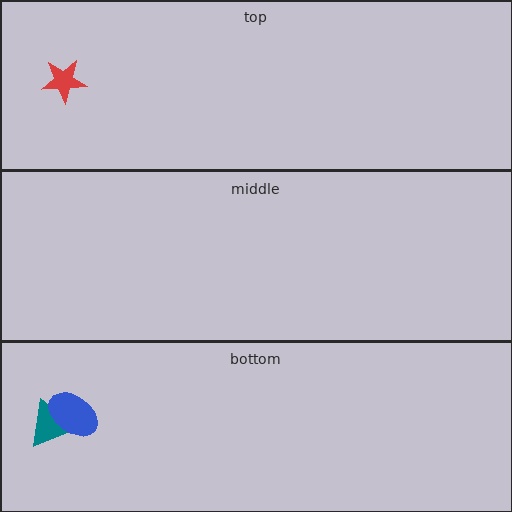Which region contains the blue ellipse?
The bottom region.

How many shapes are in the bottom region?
2.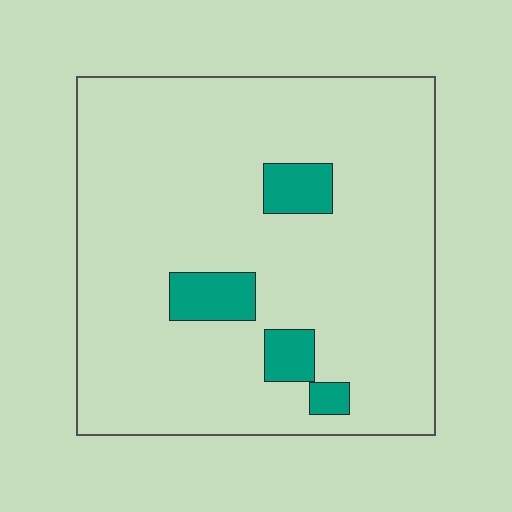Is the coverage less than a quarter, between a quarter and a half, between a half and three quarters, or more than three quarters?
Less than a quarter.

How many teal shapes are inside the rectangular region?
4.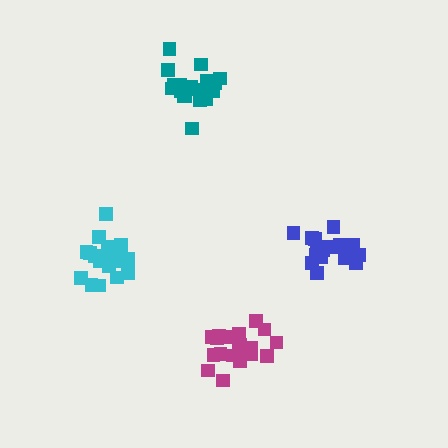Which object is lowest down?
The magenta cluster is bottommost.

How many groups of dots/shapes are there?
There are 4 groups.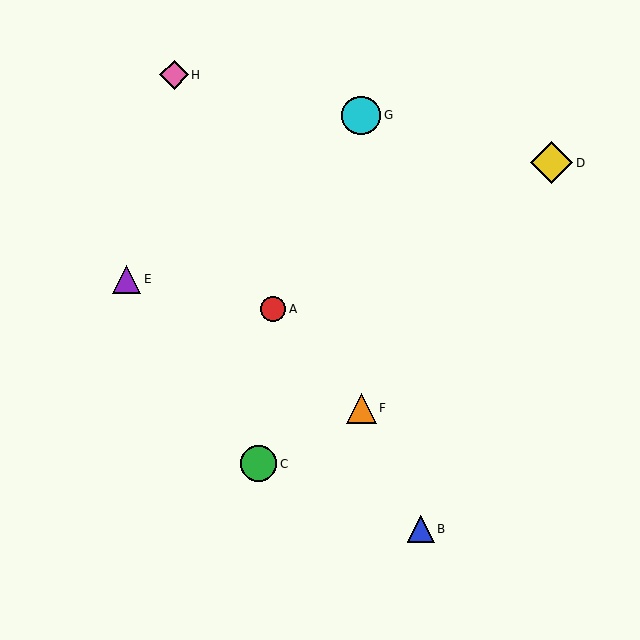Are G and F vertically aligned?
Yes, both are at x≈361.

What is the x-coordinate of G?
Object G is at x≈361.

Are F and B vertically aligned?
No, F is at x≈361 and B is at x≈421.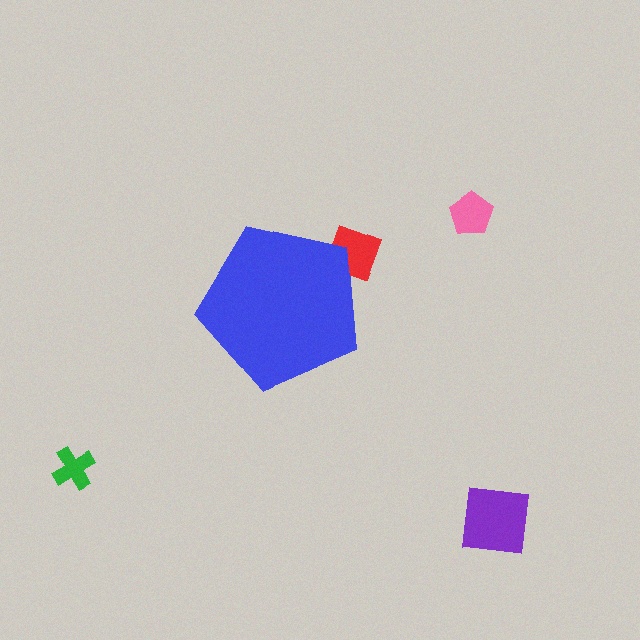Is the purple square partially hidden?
No, the purple square is fully visible.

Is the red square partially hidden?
Yes, the red square is partially hidden behind the blue pentagon.